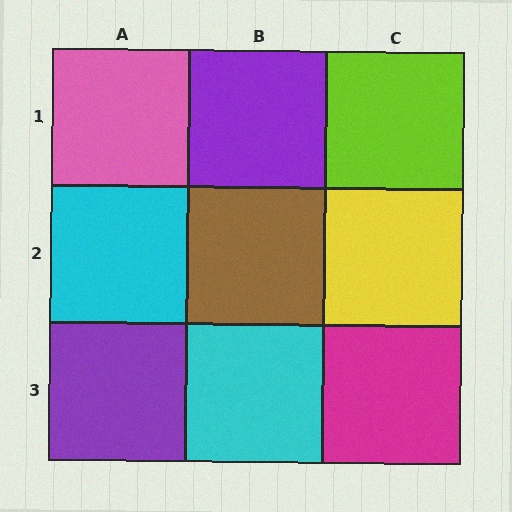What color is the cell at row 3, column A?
Purple.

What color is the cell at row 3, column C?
Magenta.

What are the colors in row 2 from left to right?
Cyan, brown, yellow.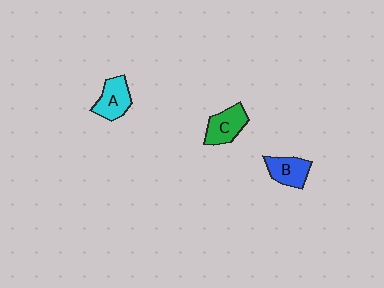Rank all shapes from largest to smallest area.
From largest to smallest: C (green), A (cyan), B (blue).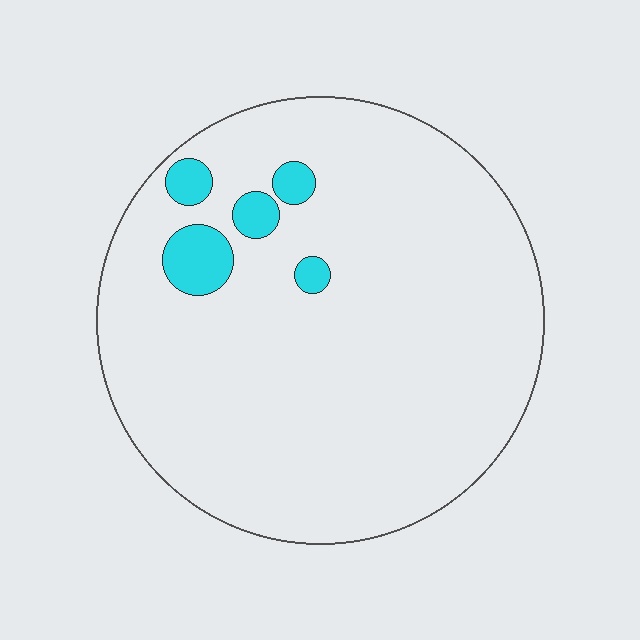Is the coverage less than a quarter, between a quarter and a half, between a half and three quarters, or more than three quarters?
Less than a quarter.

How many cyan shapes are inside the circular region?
5.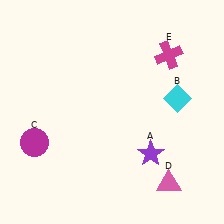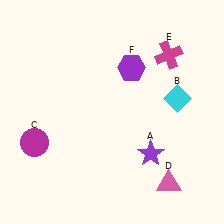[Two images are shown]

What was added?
A purple hexagon (F) was added in Image 2.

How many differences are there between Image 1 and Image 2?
There is 1 difference between the two images.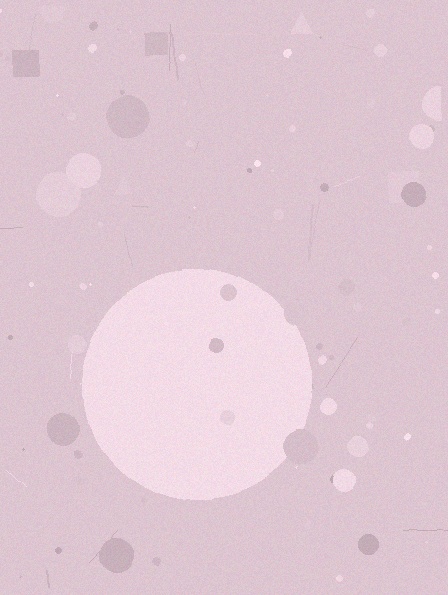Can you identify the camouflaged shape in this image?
The camouflaged shape is a circle.